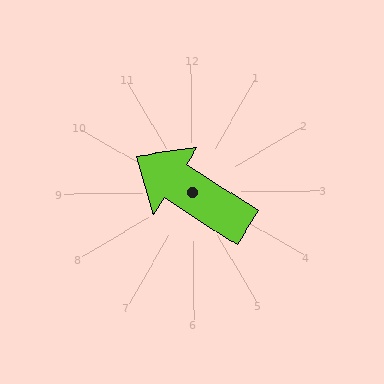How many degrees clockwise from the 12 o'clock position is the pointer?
Approximately 303 degrees.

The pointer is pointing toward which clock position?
Roughly 10 o'clock.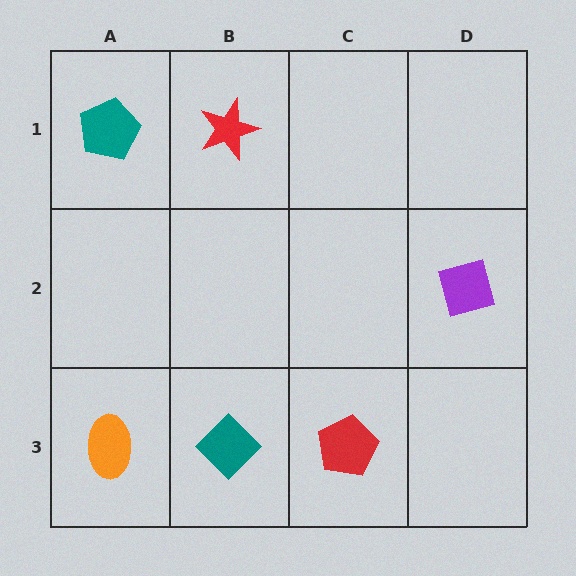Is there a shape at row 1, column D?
No, that cell is empty.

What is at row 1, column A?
A teal pentagon.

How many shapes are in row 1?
2 shapes.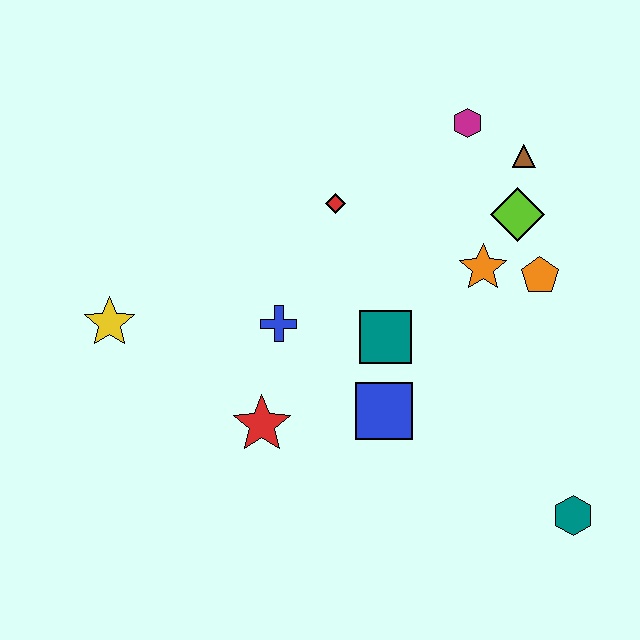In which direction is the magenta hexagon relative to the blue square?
The magenta hexagon is above the blue square.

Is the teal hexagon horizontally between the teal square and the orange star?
No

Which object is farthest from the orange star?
The yellow star is farthest from the orange star.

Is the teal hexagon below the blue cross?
Yes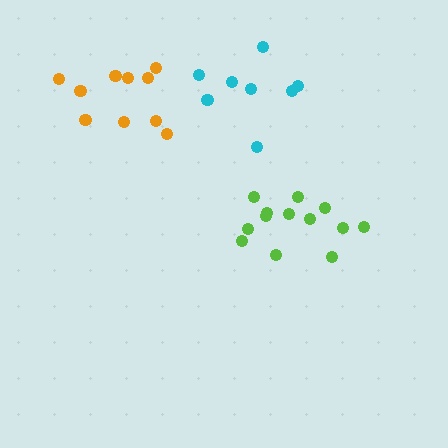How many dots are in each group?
Group 1: 13 dots, Group 2: 10 dots, Group 3: 8 dots (31 total).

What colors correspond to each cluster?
The clusters are colored: lime, orange, cyan.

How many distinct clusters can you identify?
There are 3 distinct clusters.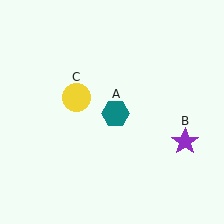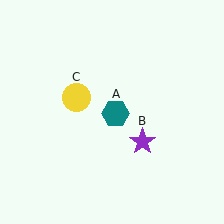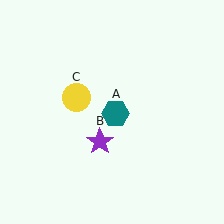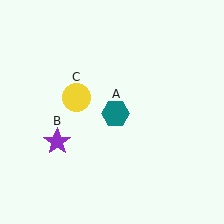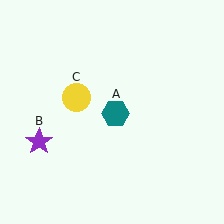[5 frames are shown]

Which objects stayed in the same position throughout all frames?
Teal hexagon (object A) and yellow circle (object C) remained stationary.